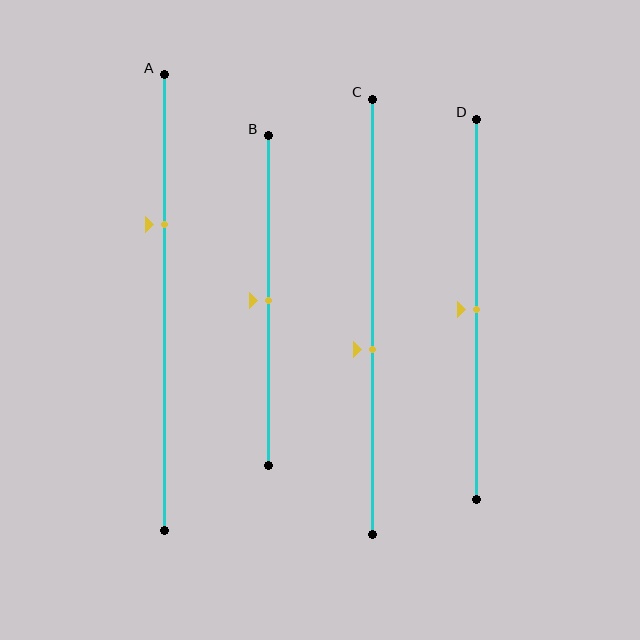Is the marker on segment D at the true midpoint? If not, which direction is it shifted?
Yes, the marker on segment D is at the true midpoint.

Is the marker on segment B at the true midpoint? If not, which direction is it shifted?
Yes, the marker on segment B is at the true midpoint.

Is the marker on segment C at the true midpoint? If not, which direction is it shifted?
No, the marker on segment C is shifted downward by about 8% of the segment length.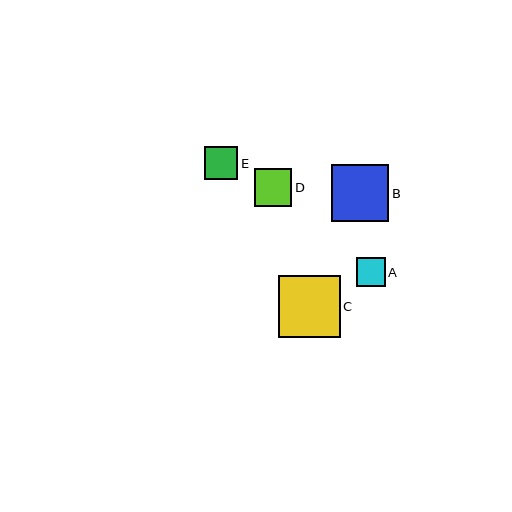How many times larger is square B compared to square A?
Square B is approximately 2.0 times the size of square A.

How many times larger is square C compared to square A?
Square C is approximately 2.2 times the size of square A.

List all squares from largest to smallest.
From largest to smallest: C, B, D, E, A.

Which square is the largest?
Square C is the largest with a size of approximately 62 pixels.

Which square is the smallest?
Square A is the smallest with a size of approximately 29 pixels.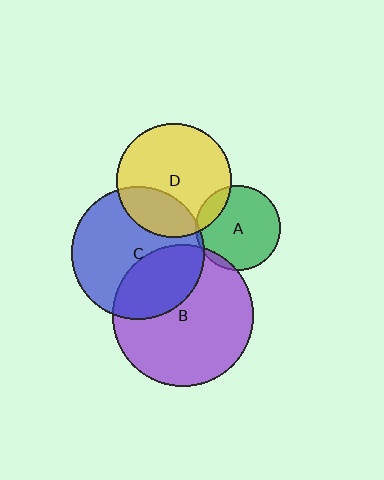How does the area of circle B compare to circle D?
Approximately 1.5 times.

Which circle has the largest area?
Circle B (purple).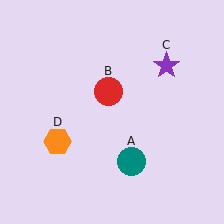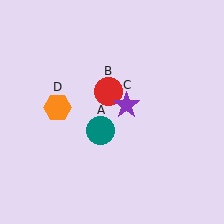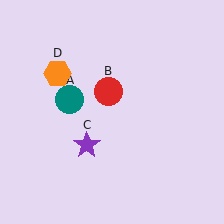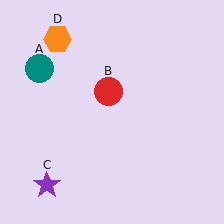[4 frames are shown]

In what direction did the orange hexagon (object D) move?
The orange hexagon (object D) moved up.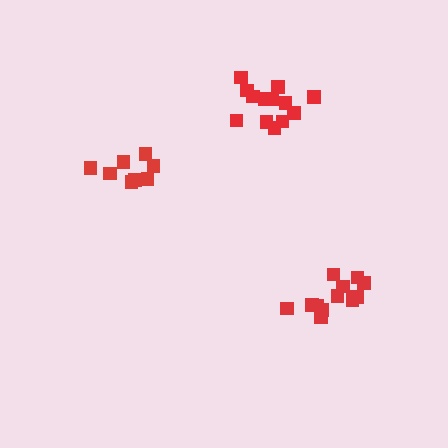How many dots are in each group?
Group 1: 12 dots, Group 2: 8 dots, Group 3: 13 dots (33 total).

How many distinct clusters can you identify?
There are 3 distinct clusters.